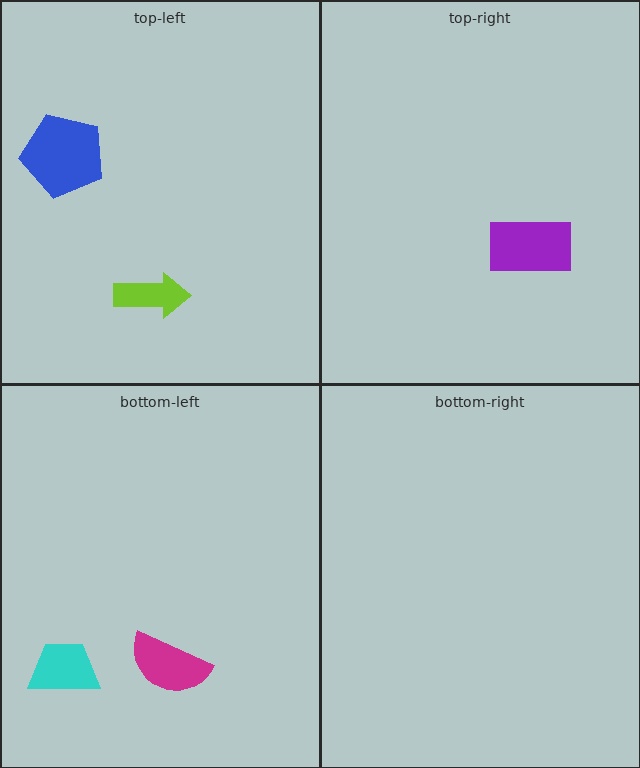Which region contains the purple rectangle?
The top-right region.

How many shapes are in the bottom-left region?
2.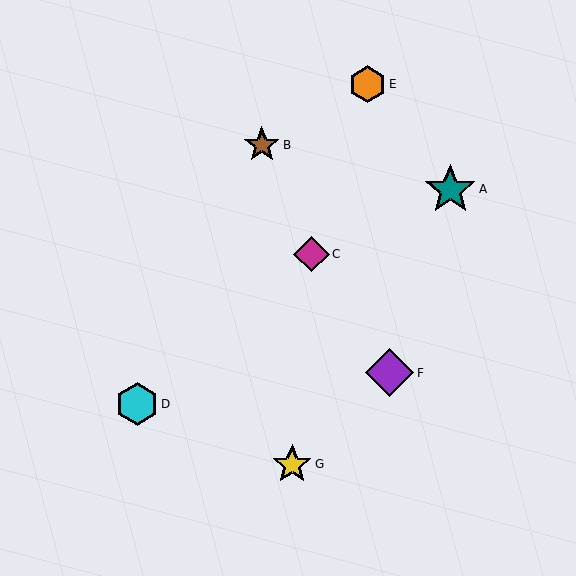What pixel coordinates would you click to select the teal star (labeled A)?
Click at (450, 189) to select the teal star A.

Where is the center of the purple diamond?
The center of the purple diamond is at (389, 373).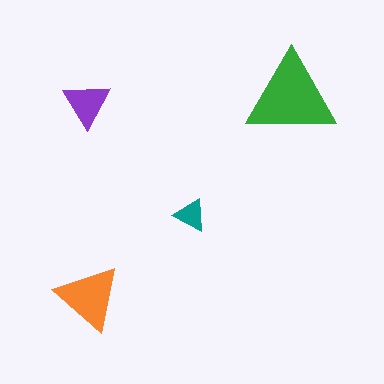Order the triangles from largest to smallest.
the green one, the orange one, the purple one, the teal one.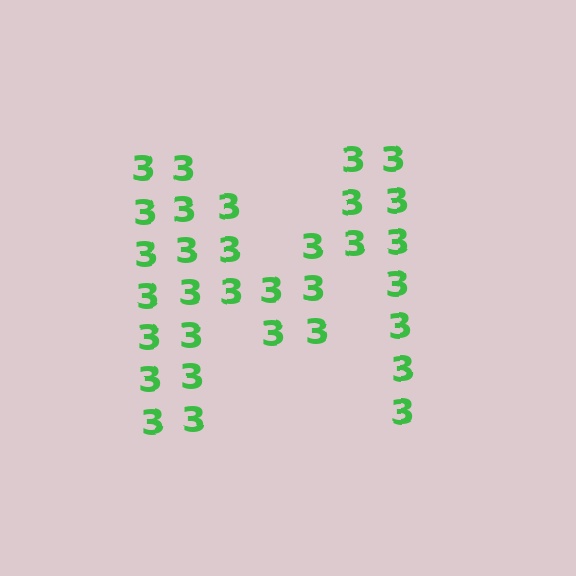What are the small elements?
The small elements are digit 3's.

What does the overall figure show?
The overall figure shows the letter M.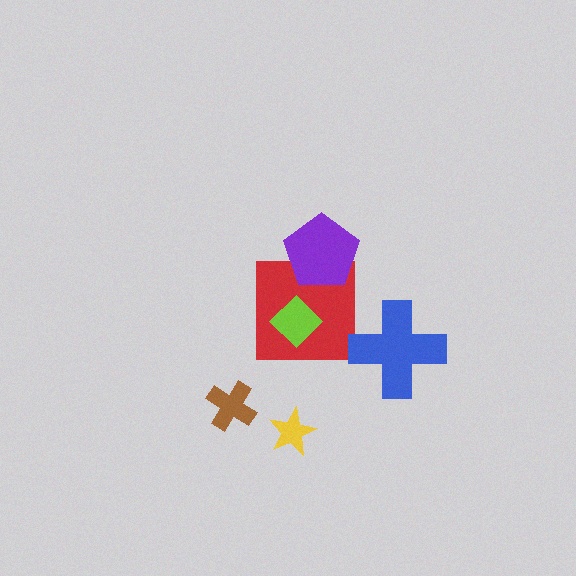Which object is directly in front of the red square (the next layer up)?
The purple pentagon is directly in front of the red square.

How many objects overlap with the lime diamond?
1 object overlaps with the lime diamond.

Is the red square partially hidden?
Yes, it is partially covered by another shape.